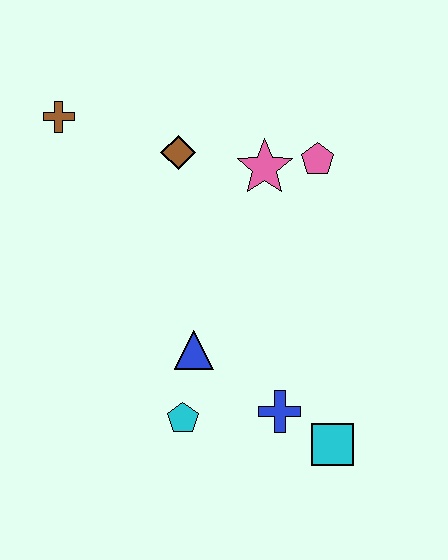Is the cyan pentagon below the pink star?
Yes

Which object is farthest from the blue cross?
The brown cross is farthest from the blue cross.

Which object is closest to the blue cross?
The cyan square is closest to the blue cross.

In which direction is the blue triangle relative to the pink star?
The blue triangle is below the pink star.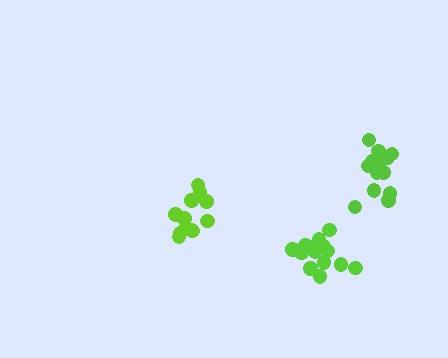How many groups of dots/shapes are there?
There are 3 groups.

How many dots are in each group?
Group 1: 16 dots, Group 2: 13 dots, Group 3: 15 dots (44 total).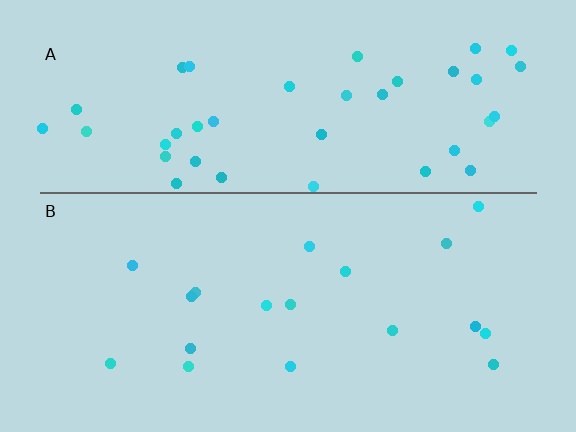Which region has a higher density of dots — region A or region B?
A (the top).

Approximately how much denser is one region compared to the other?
Approximately 2.3× — region A over region B.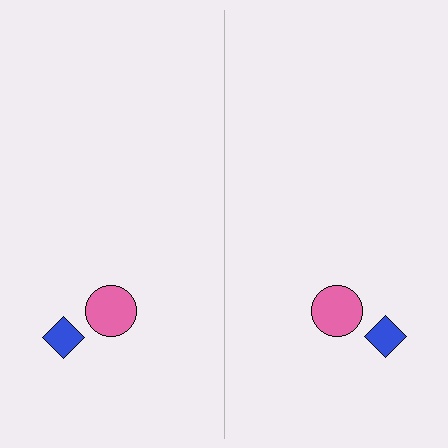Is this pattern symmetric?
Yes, this pattern has bilateral (reflection) symmetry.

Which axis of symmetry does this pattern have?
The pattern has a vertical axis of symmetry running through the center of the image.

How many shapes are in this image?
There are 4 shapes in this image.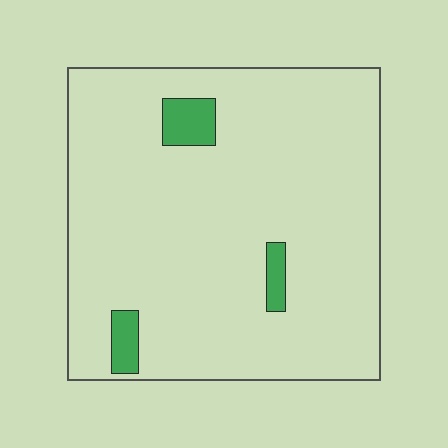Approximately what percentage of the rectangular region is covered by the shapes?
Approximately 5%.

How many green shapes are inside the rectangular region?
3.